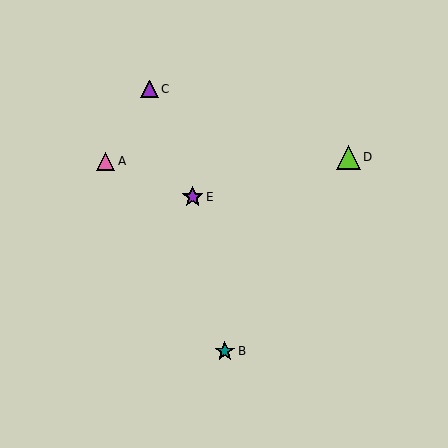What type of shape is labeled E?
Shape E is a purple star.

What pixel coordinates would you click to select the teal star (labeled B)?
Click at (225, 351) to select the teal star B.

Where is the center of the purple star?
The center of the purple star is at (193, 197).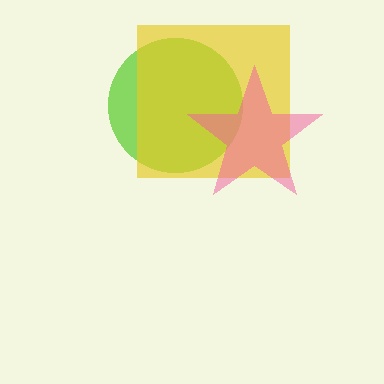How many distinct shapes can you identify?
There are 3 distinct shapes: a lime circle, a yellow square, a pink star.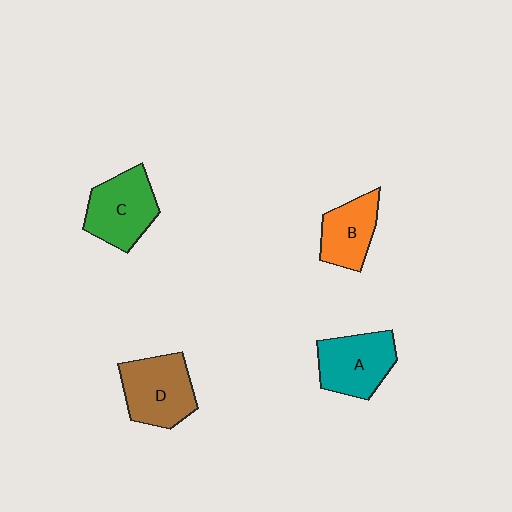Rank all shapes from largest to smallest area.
From largest to smallest: D (brown), C (green), A (teal), B (orange).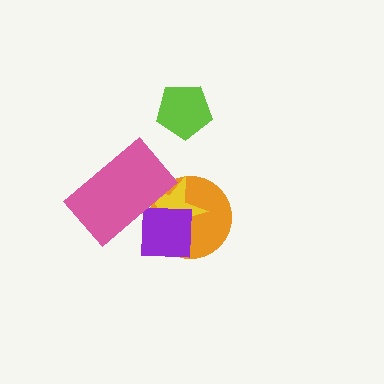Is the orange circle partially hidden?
Yes, it is partially covered by another shape.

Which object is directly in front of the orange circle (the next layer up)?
The yellow star is directly in front of the orange circle.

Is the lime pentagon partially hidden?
No, no other shape covers it.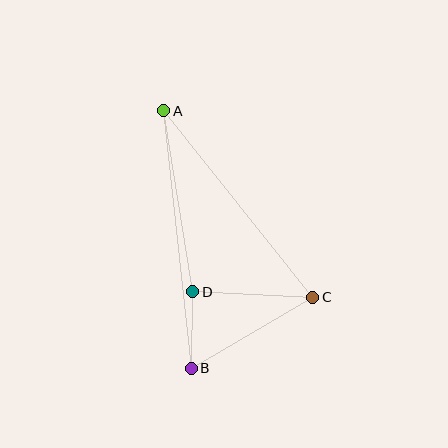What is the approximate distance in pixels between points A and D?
The distance between A and D is approximately 184 pixels.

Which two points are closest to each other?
Points B and D are closest to each other.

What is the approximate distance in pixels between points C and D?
The distance between C and D is approximately 120 pixels.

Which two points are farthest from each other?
Points A and B are farthest from each other.